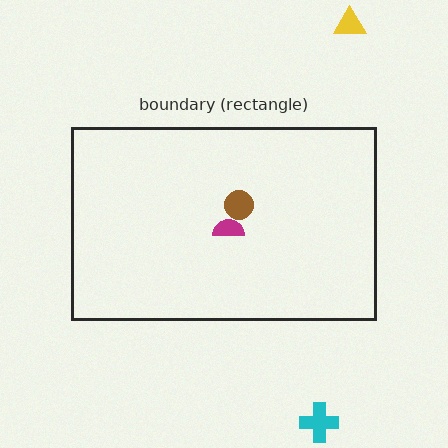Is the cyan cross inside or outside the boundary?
Outside.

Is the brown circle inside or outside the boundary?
Inside.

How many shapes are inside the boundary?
2 inside, 2 outside.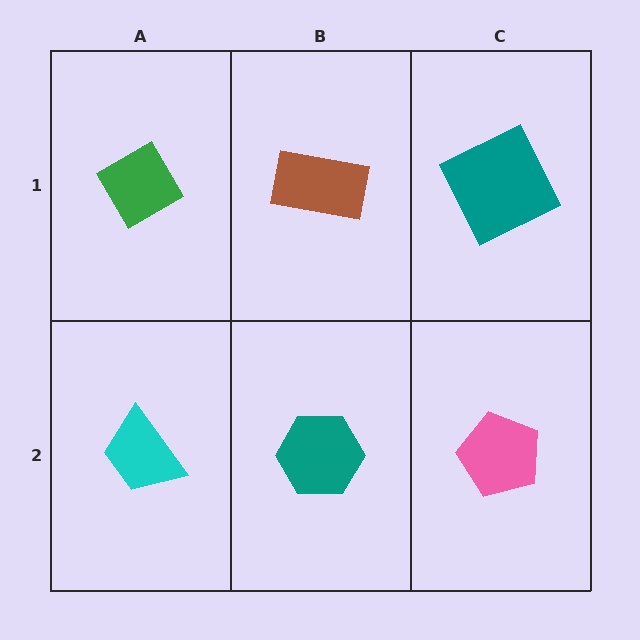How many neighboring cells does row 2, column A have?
2.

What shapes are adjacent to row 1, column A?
A cyan trapezoid (row 2, column A), a brown rectangle (row 1, column B).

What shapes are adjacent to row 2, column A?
A green diamond (row 1, column A), a teal hexagon (row 2, column B).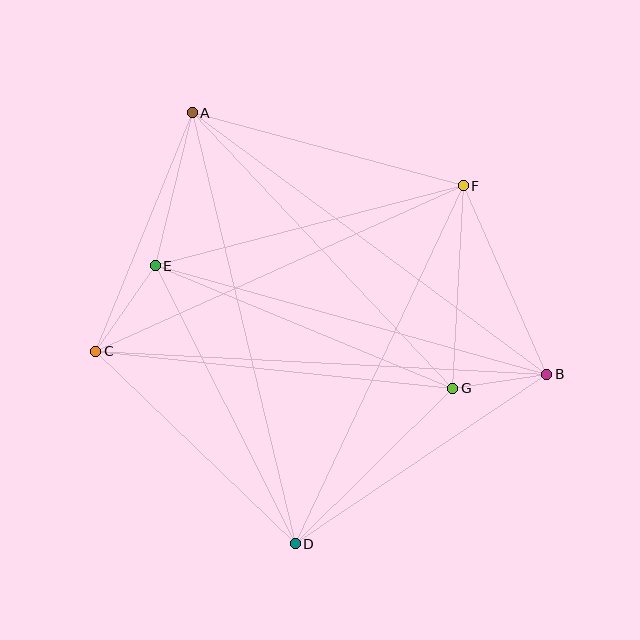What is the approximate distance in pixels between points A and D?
The distance between A and D is approximately 443 pixels.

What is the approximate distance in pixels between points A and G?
The distance between A and G is approximately 379 pixels.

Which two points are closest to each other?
Points B and G are closest to each other.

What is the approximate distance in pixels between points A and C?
The distance between A and C is approximately 257 pixels.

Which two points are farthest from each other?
Points B and C are farthest from each other.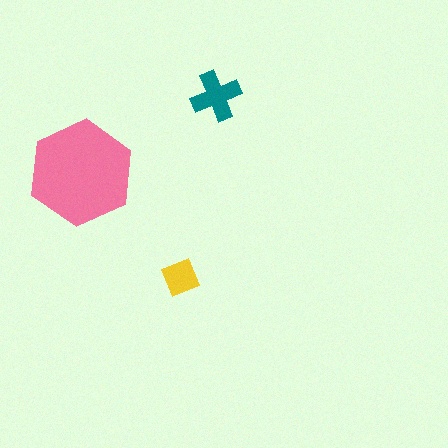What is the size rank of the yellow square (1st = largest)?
3rd.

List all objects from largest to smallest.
The pink hexagon, the teal cross, the yellow square.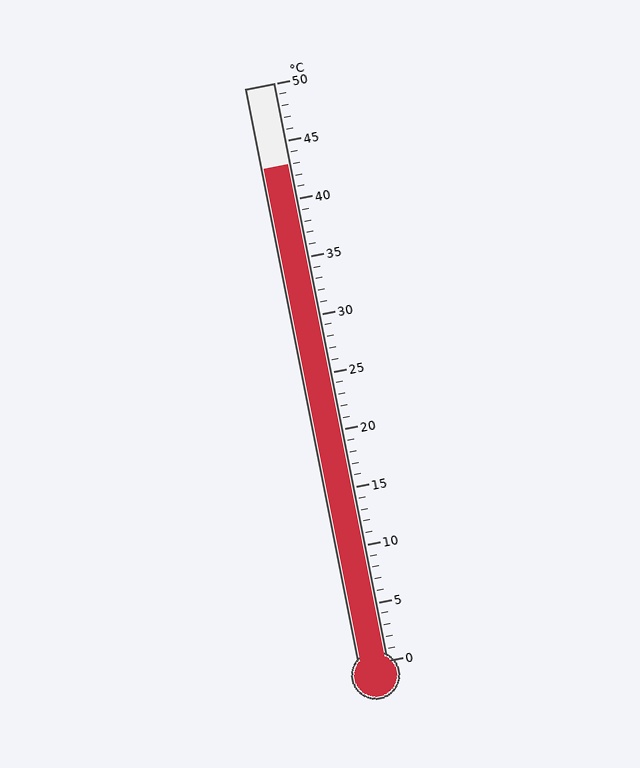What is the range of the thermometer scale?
The thermometer scale ranges from 0°C to 50°C.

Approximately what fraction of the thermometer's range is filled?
The thermometer is filled to approximately 85% of its range.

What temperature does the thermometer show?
The thermometer shows approximately 43°C.